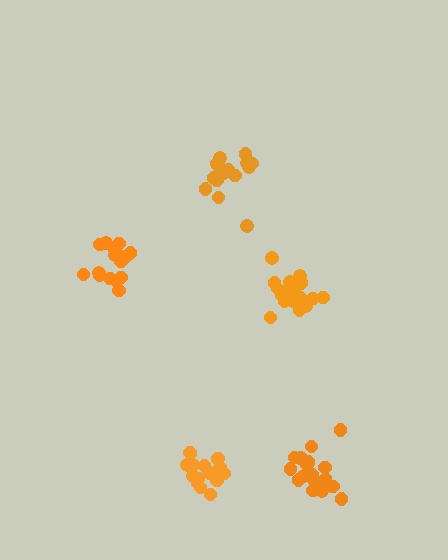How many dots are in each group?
Group 1: 18 dots, Group 2: 17 dots, Group 3: 19 dots, Group 4: 15 dots, Group 5: 20 dots (89 total).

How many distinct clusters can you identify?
There are 5 distinct clusters.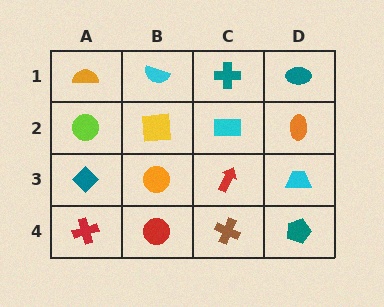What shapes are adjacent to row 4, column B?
An orange circle (row 3, column B), a red cross (row 4, column A), a brown cross (row 4, column C).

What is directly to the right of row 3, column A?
An orange circle.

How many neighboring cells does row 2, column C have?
4.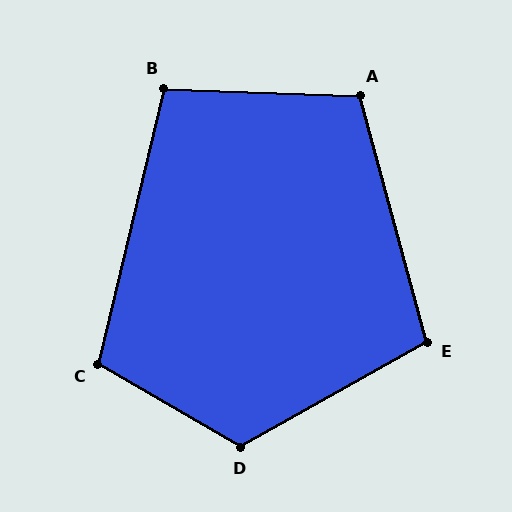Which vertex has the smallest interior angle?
B, at approximately 101 degrees.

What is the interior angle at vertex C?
Approximately 107 degrees (obtuse).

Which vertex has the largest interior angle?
D, at approximately 121 degrees.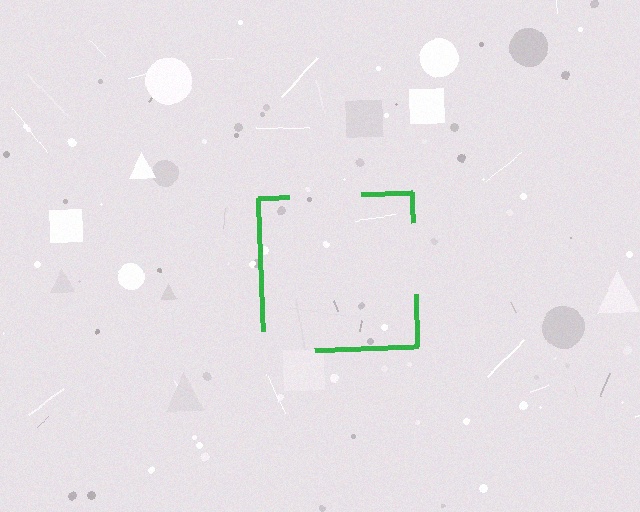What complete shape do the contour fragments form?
The contour fragments form a square.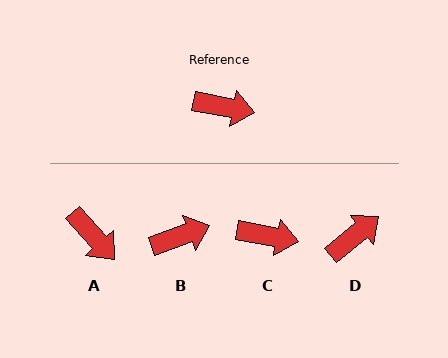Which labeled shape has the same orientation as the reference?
C.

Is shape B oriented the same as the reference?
No, it is off by about 31 degrees.